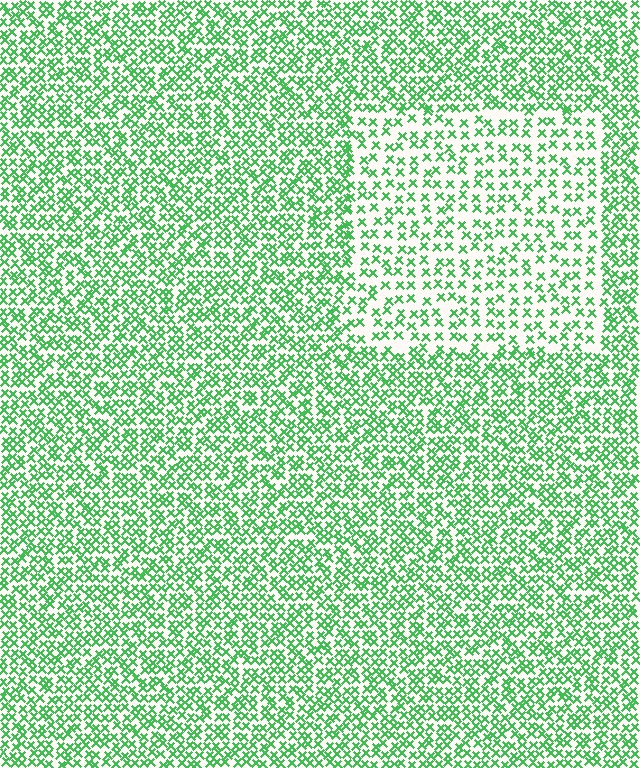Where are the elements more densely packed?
The elements are more densely packed outside the rectangle boundary.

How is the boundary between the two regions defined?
The boundary is defined by a change in element density (approximately 1.9x ratio). All elements are the same color, size, and shape.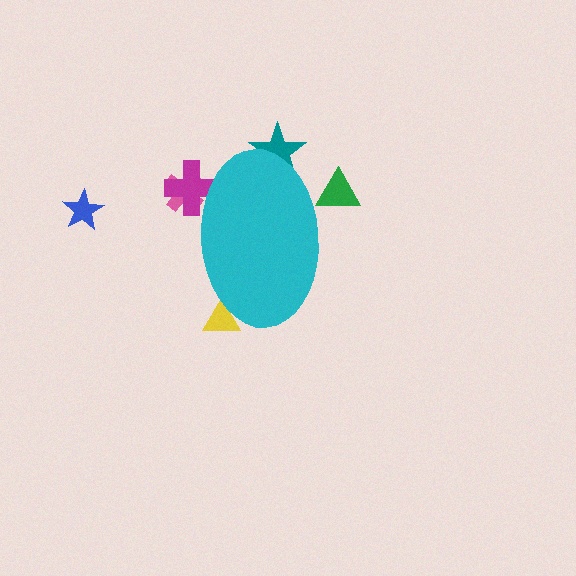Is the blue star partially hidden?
No, the blue star is fully visible.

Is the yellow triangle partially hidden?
Yes, the yellow triangle is partially hidden behind the cyan ellipse.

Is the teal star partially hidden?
Yes, the teal star is partially hidden behind the cyan ellipse.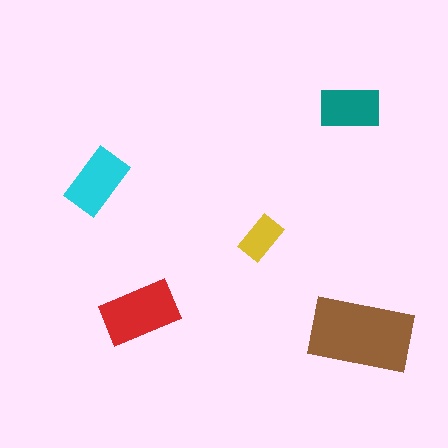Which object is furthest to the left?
The cyan rectangle is leftmost.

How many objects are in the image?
There are 5 objects in the image.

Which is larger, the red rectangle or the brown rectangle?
The brown one.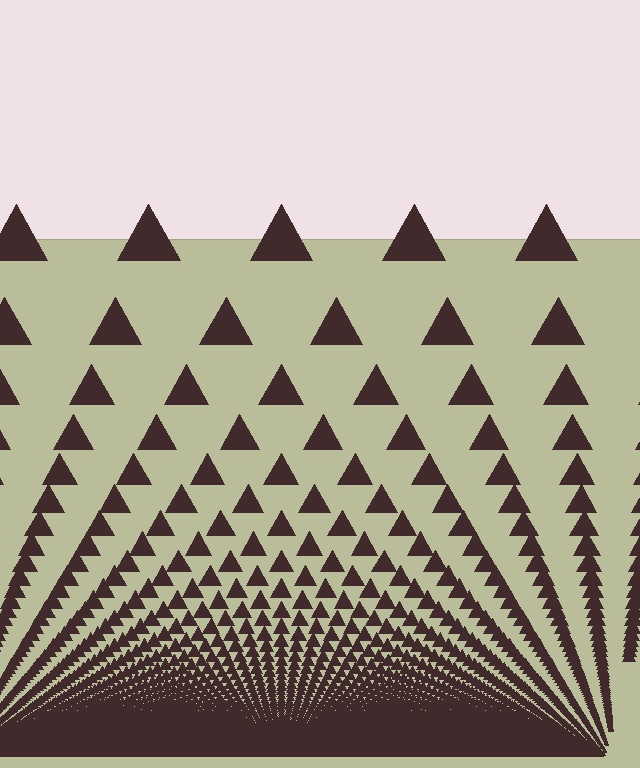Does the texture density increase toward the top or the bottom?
Density increases toward the bottom.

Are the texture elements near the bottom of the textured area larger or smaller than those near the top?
Smaller. The gradient is inverted — elements near the bottom are smaller and denser.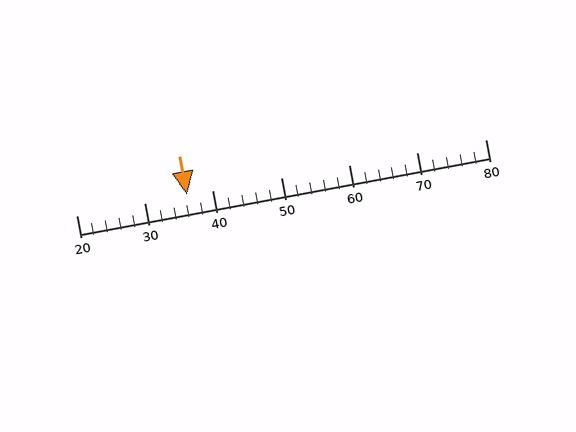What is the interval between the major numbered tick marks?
The major tick marks are spaced 10 units apart.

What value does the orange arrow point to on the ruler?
The orange arrow points to approximately 36.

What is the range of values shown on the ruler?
The ruler shows values from 20 to 80.